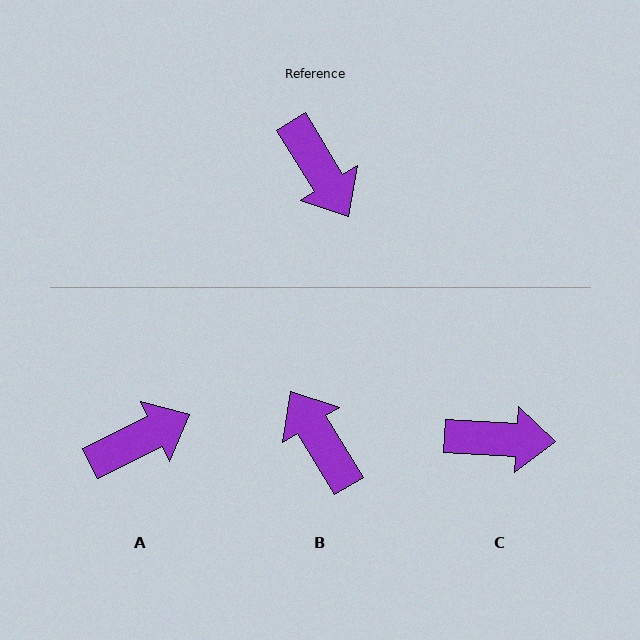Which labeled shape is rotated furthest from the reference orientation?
B, about 180 degrees away.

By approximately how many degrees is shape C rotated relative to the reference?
Approximately 56 degrees counter-clockwise.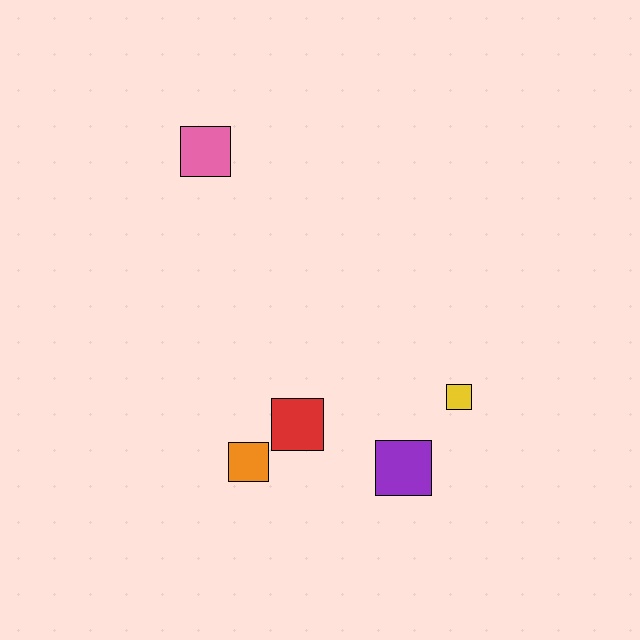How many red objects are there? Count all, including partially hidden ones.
There is 1 red object.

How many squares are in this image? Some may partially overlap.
There are 5 squares.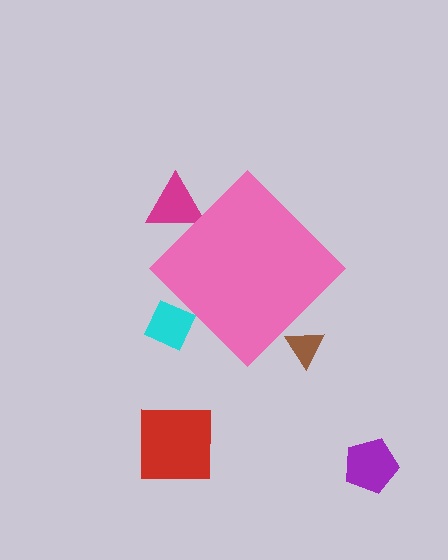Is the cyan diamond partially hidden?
Yes, the cyan diamond is partially hidden behind the pink diamond.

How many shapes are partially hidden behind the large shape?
3 shapes are partially hidden.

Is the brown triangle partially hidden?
Yes, the brown triangle is partially hidden behind the pink diamond.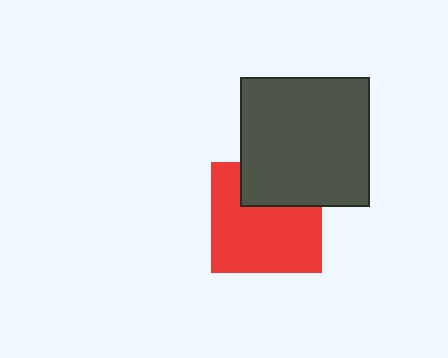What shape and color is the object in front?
The object in front is a dark gray square.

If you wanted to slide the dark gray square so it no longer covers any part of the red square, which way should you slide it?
Slide it up — that is the most direct way to separate the two shapes.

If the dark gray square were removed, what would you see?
You would see the complete red square.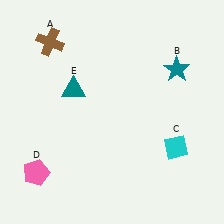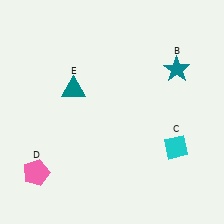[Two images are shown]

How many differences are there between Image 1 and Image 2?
There is 1 difference between the two images.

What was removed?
The brown cross (A) was removed in Image 2.